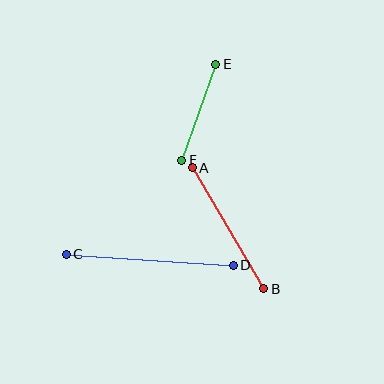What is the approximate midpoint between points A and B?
The midpoint is at approximately (228, 228) pixels.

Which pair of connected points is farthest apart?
Points C and D are farthest apart.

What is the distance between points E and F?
The distance is approximately 102 pixels.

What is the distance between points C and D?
The distance is approximately 167 pixels.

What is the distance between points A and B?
The distance is approximately 141 pixels.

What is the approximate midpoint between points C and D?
The midpoint is at approximately (150, 260) pixels.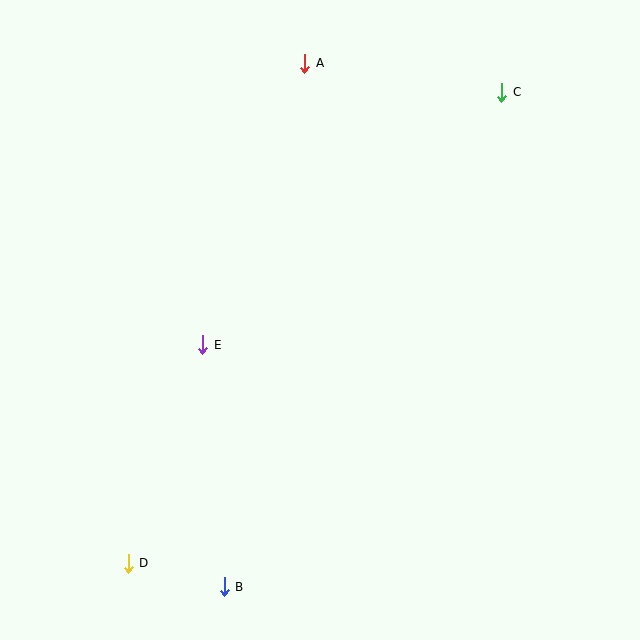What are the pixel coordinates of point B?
Point B is at (224, 587).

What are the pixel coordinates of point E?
Point E is at (203, 345).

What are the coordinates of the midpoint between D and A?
The midpoint between D and A is at (217, 313).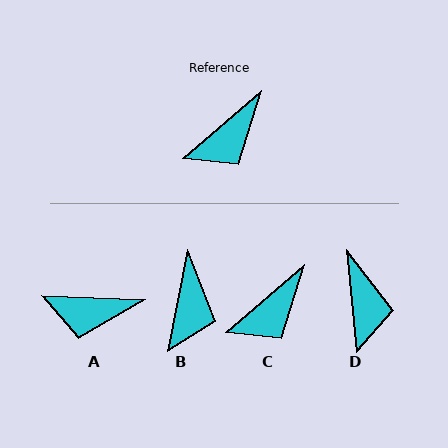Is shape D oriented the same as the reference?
No, it is off by about 55 degrees.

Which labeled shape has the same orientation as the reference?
C.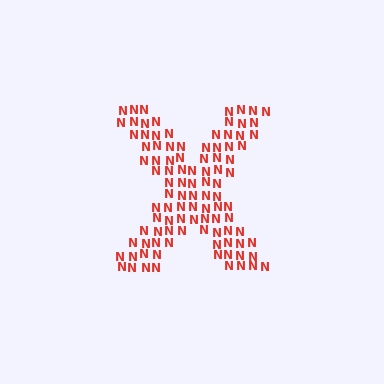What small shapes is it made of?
It is made of small letter N's.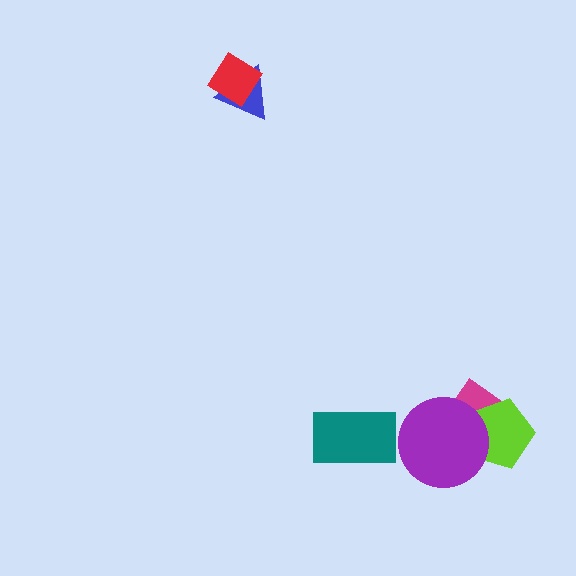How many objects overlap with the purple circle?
2 objects overlap with the purple circle.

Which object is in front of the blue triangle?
The red diamond is in front of the blue triangle.